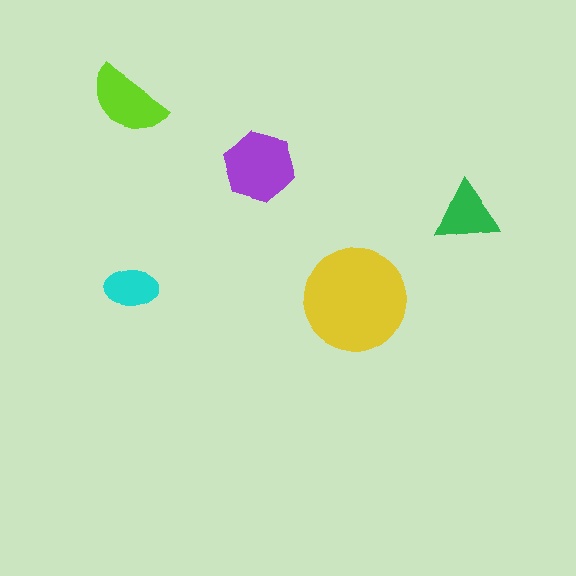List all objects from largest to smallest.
The yellow circle, the purple hexagon, the lime semicircle, the green triangle, the cyan ellipse.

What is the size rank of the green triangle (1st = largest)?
4th.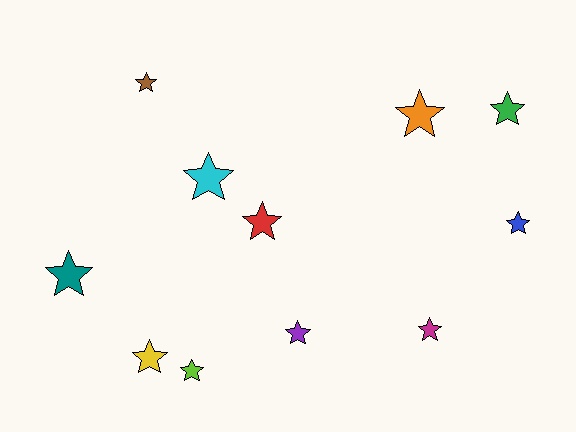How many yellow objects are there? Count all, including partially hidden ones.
There is 1 yellow object.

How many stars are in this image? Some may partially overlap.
There are 11 stars.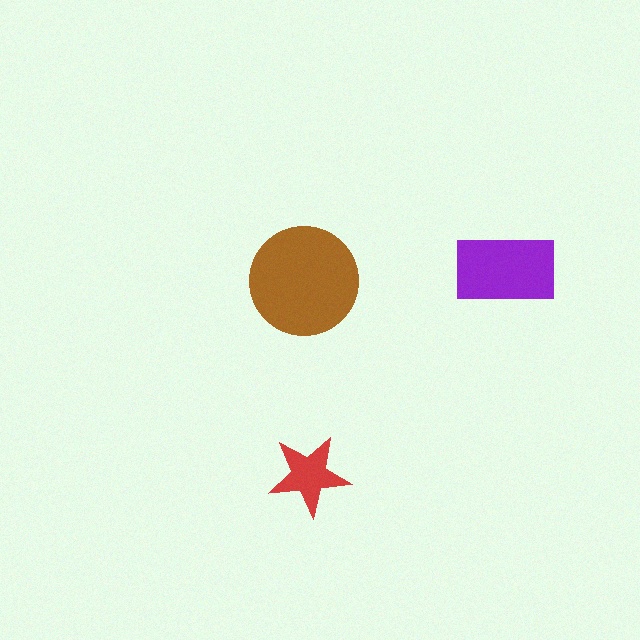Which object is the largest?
The brown circle.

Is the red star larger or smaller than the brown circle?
Smaller.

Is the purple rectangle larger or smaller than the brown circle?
Smaller.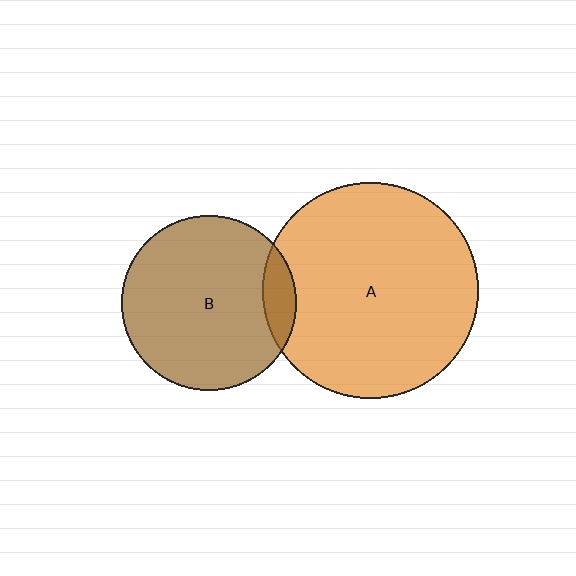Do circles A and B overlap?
Yes.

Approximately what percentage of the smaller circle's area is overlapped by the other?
Approximately 10%.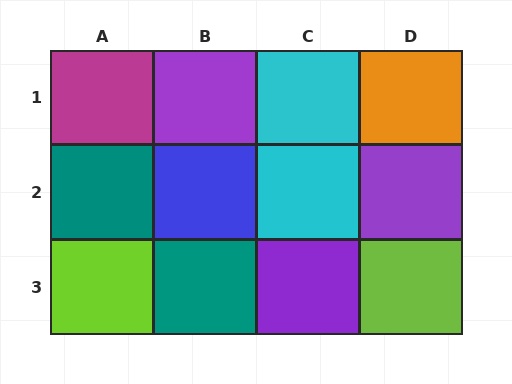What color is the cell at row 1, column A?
Magenta.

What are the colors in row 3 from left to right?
Lime, teal, purple, lime.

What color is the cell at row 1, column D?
Orange.